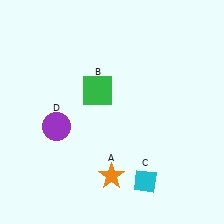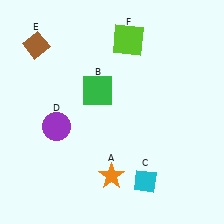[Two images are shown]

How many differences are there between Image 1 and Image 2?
There are 2 differences between the two images.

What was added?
A brown diamond (E), a lime square (F) were added in Image 2.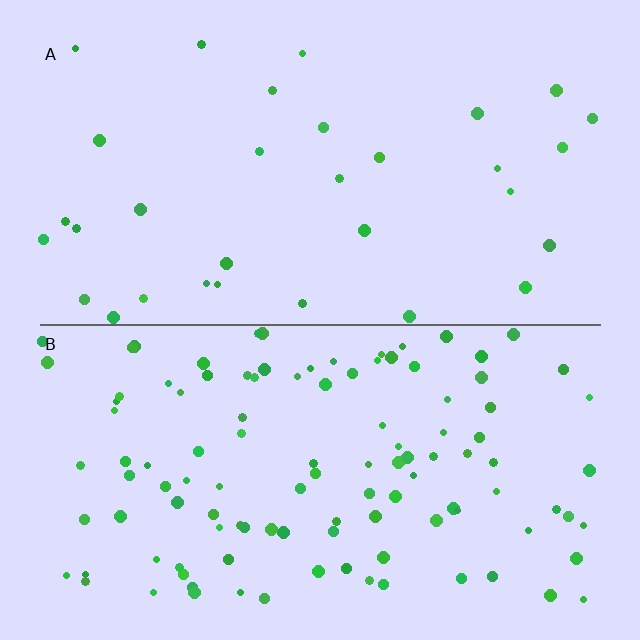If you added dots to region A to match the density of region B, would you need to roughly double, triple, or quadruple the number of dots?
Approximately quadruple.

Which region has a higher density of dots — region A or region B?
B (the bottom).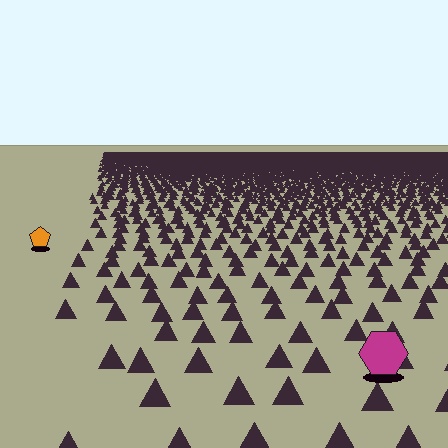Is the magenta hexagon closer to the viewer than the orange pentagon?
Yes. The magenta hexagon is closer — you can tell from the texture gradient: the ground texture is coarser near it.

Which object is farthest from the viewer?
The orange pentagon is farthest from the viewer. It appears smaller and the ground texture around it is denser.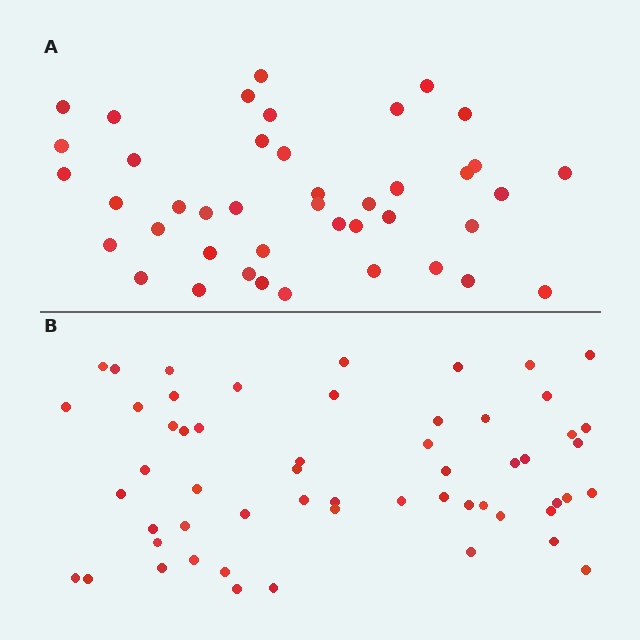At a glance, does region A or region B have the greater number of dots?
Region B (the bottom region) has more dots.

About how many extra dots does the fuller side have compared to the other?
Region B has approximately 15 more dots than region A.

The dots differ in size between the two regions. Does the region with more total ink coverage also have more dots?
No. Region A has more total ink coverage because its dots are larger, but region B actually contains more individual dots. Total area can be misleading — the number of items is what matters here.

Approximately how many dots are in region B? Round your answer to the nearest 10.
About 60 dots. (The exact count is 56, which rounds to 60.)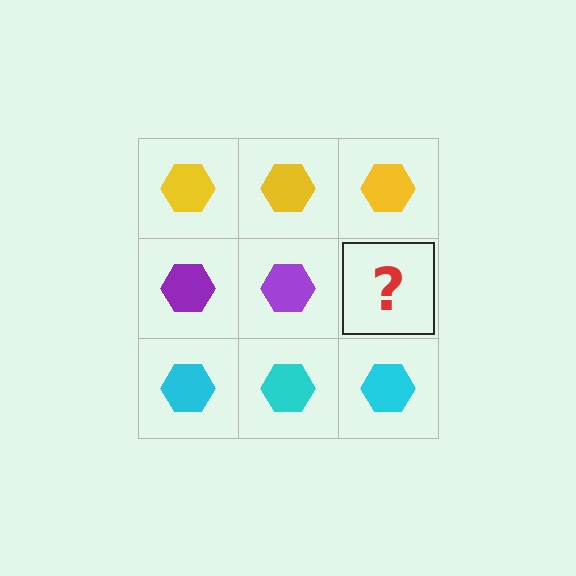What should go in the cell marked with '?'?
The missing cell should contain a purple hexagon.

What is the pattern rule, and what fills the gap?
The rule is that each row has a consistent color. The gap should be filled with a purple hexagon.